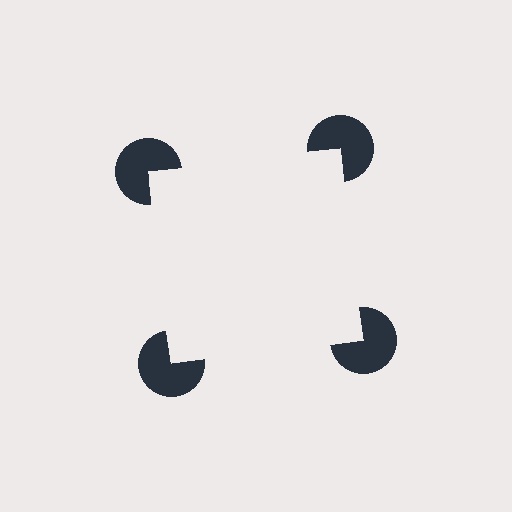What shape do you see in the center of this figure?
An illusory square — its edges are inferred from the aligned wedge cuts in the pac-man discs, not physically drawn.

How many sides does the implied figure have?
4 sides.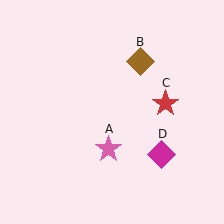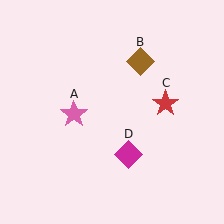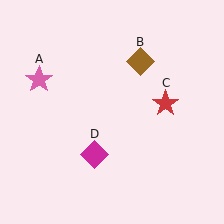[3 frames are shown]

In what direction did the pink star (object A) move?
The pink star (object A) moved up and to the left.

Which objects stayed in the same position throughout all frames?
Brown diamond (object B) and red star (object C) remained stationary.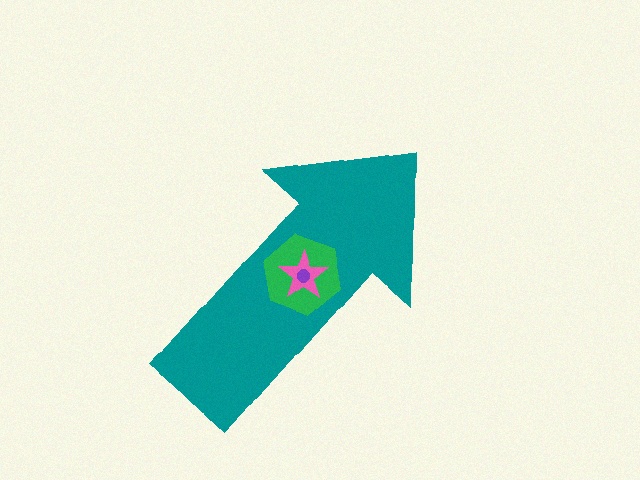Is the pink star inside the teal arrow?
Yes.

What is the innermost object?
The purple circle.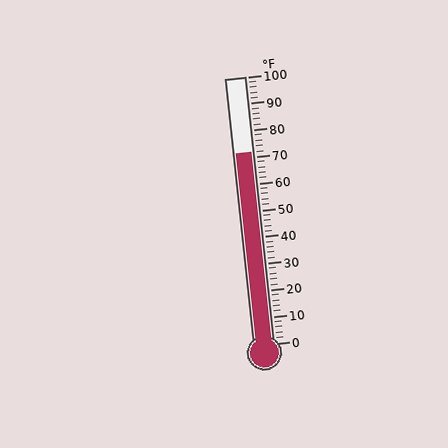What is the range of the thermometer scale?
The thermometer scale ranges from 0°F to 100°F.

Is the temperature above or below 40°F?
The temperature is above 40°F.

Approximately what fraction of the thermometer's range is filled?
The thermometer is filled to approximately 70% of its range.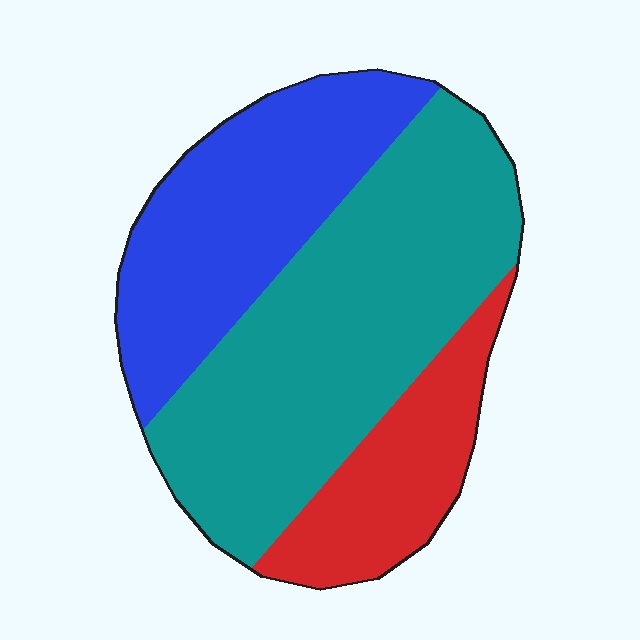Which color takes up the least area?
Red, at roughly 20%.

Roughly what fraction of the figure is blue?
Blue takes up about one third (1/3) of the figure.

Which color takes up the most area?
Teal, at roughly 50%.